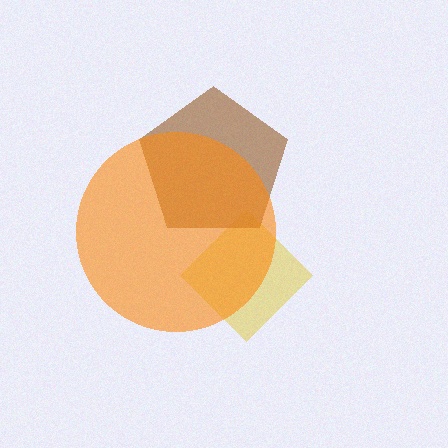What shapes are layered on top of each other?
The layered shapes are: a yellow diamond, a brown pentagon, an orange circle.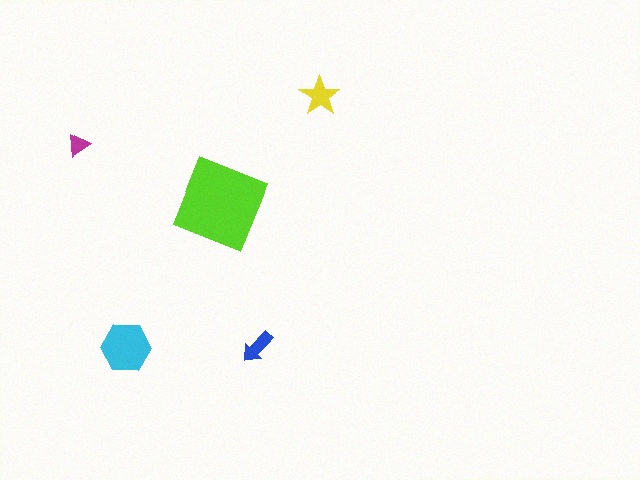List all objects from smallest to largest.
The magenta triangle, the blue arrow, the yellow star, the cyan hexagon, the lime diamond.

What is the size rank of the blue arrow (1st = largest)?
4th.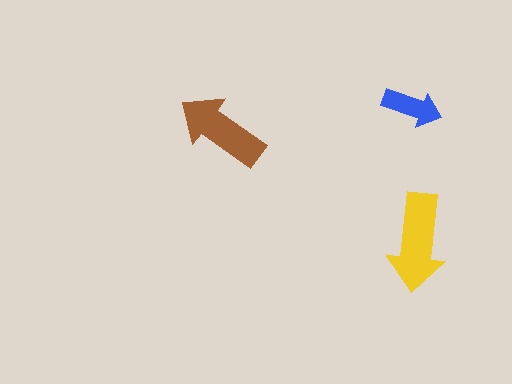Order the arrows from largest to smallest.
the yellow one, the brown one, the blue one.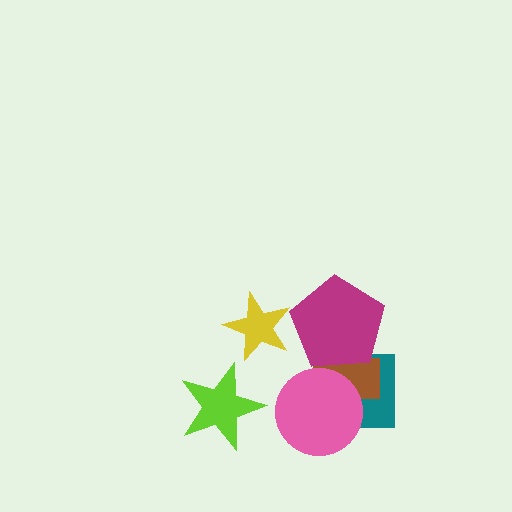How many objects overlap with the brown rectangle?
3 objects overlap with the brown rectangle.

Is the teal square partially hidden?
Yes, it is partially covered by another shape.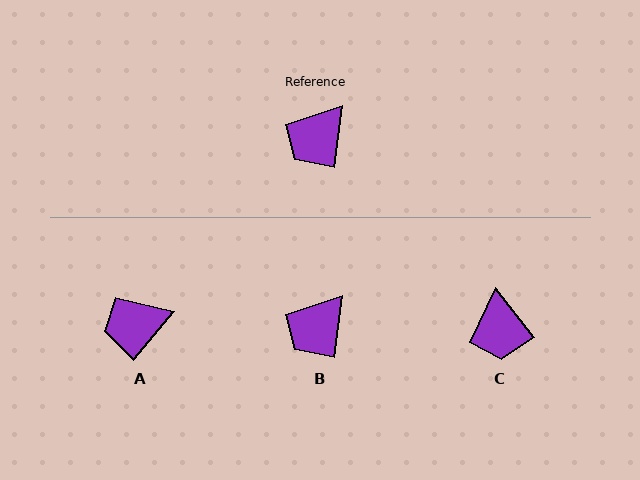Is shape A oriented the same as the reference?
No, it is off by about 32 degrees.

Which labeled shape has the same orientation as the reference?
B.